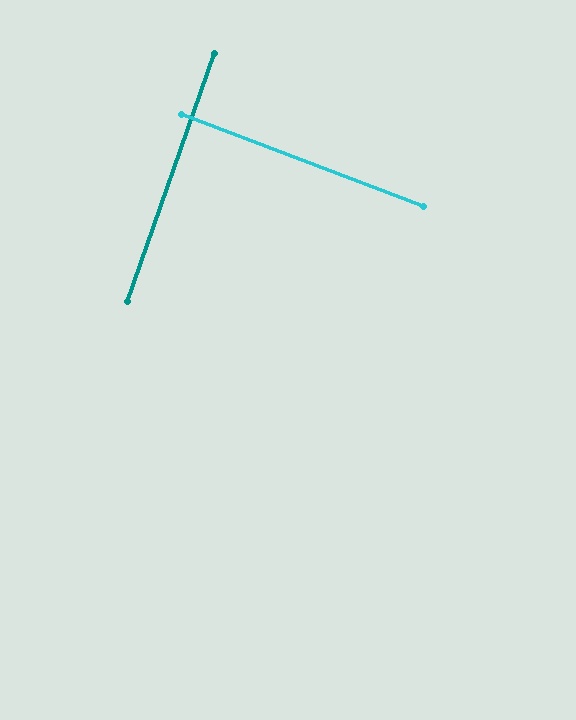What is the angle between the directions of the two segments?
Approximately 89 degrees.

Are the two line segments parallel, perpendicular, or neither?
Perpendicular — they meet at approximately 89°.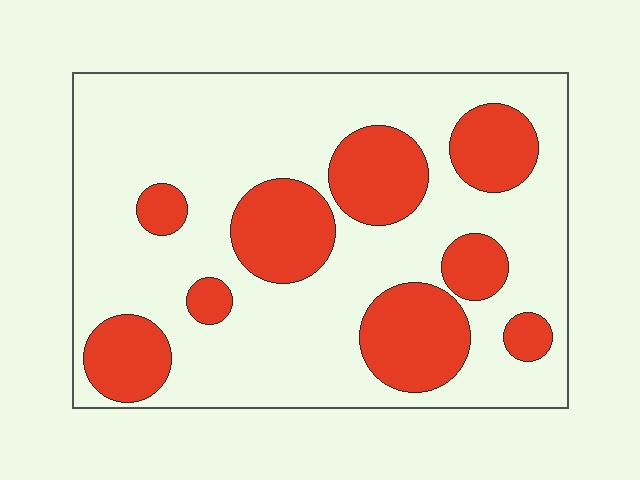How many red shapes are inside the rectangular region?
9.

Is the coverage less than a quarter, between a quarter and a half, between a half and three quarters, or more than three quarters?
Between a quarter and a half.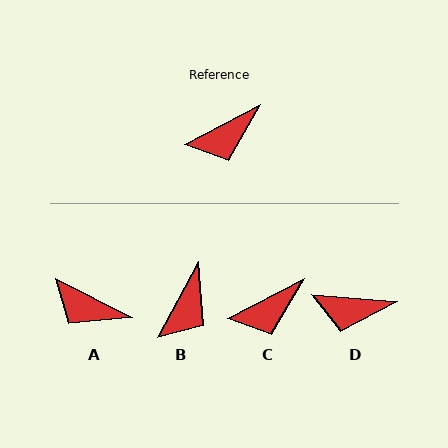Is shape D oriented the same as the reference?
No, it is off by about 32 degrees.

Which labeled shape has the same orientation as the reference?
C.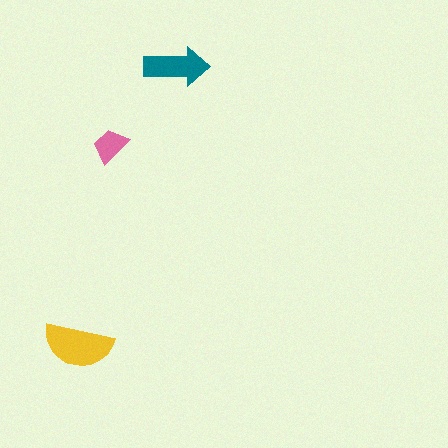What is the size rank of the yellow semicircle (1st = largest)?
1st.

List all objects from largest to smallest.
The yellow semicircle, the teal arrow, the pink trapezoid.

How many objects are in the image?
There are 3 objects in the image.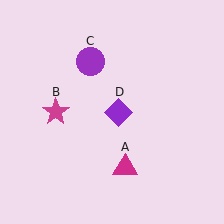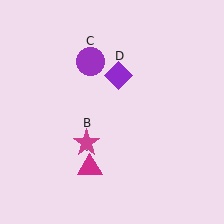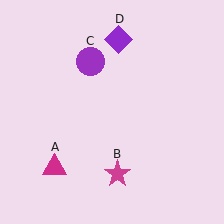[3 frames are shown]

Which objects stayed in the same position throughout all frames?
Purple circle (object C) remained stationary.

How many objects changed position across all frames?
3 objects changed position: magenta triangle (object A), magenta star (object B), purple diamond (object D).